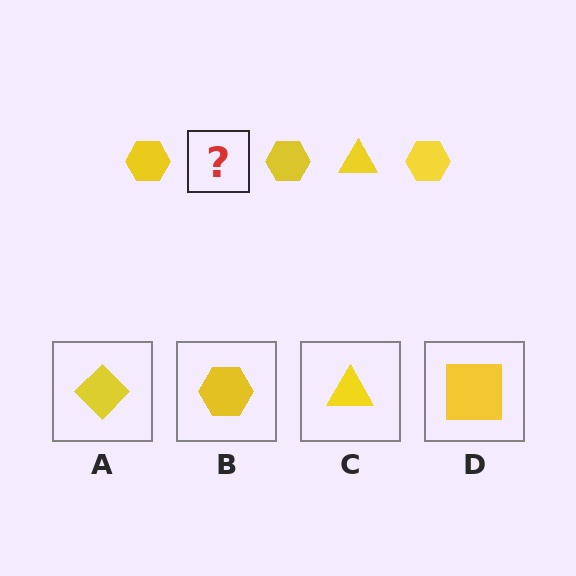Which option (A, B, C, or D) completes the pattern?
C.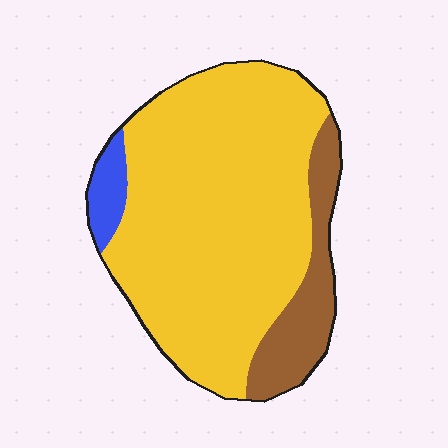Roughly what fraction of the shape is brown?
Brown covers roughly 15% of the shape.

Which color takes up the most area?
Yellow, at roughly 80%.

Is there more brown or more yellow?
Yellow.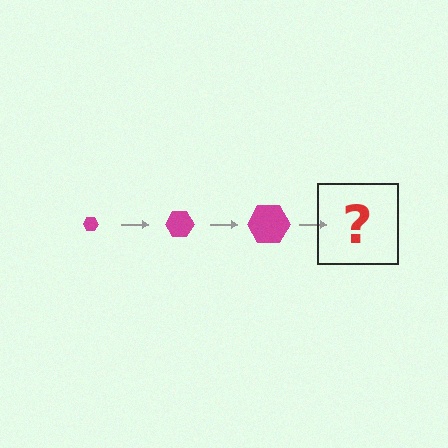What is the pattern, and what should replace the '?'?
The pattern is that the hexagon gets progressively larger each step. The '?' should be a magenta hexagon, larger than the previous one.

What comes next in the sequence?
The next element should be a magenta hexagon, larger than the previous one.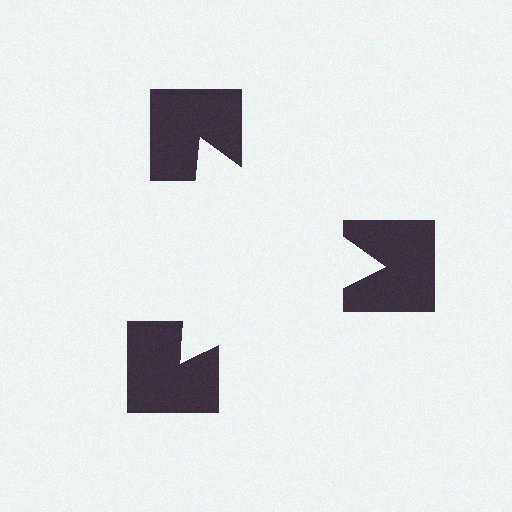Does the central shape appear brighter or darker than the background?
It typically appears slightly brighter than the background, even though no actual brightness change is drawn.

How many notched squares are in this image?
There are 3 — one at each vertex of the illusory triangle.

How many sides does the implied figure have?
3 sides.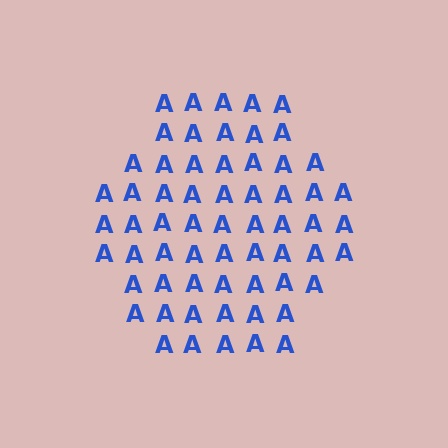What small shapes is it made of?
It is made of small letter A's.